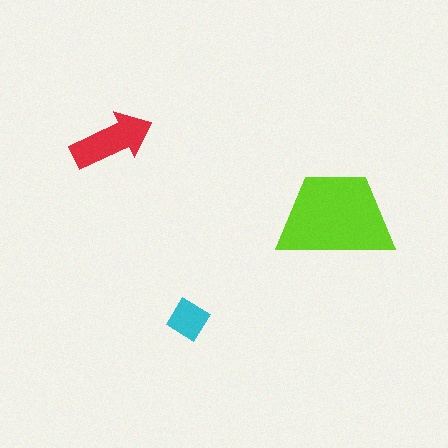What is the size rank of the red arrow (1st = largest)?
2nd.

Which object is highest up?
The red arrow is topmost.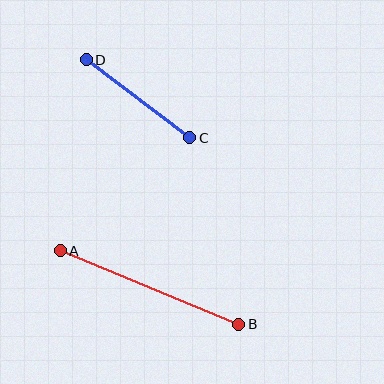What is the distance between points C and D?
The distance is approximately 130 pixels.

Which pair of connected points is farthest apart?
Points A and B are farthest apart.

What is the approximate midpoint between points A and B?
The midpoint is at approximately (150, 288) pixels.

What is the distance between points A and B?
The distance is approximately 193 pixels.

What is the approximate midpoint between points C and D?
The midpoint is at approximately (138, 99) pixels.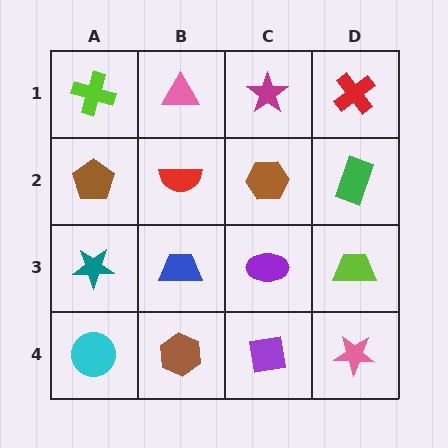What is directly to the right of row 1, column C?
A red cross.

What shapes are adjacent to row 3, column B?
A red semicircle (row 2, column B), a brown hexagon (row 4, column B), a teal star (row 3, column A), a purple ellipse (row 3, column C).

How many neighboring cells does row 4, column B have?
3.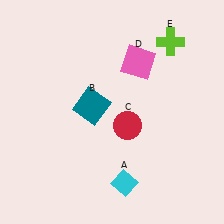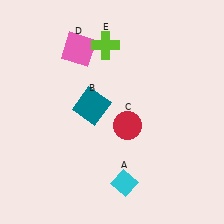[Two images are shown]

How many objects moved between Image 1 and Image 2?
2 objects moved between the two images.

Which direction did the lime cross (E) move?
The lime cross (E) moved left.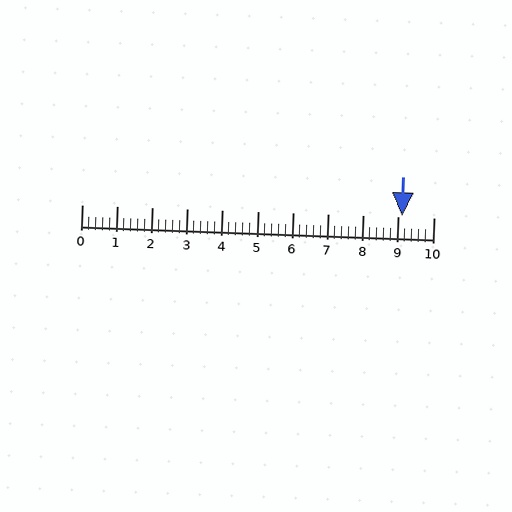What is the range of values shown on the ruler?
The ruler shows values from 0 to 10.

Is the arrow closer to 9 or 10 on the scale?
The arrow is closer to 9.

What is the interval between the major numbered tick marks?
The major tick marks are spaced 1 units apart.